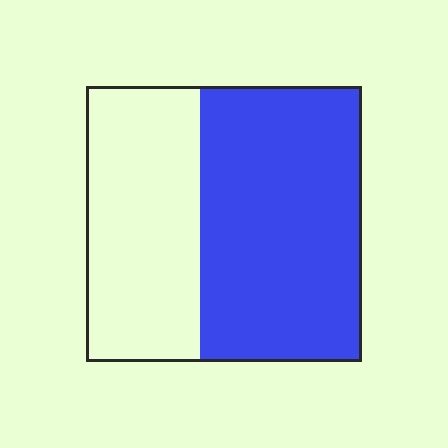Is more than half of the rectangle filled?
Yes.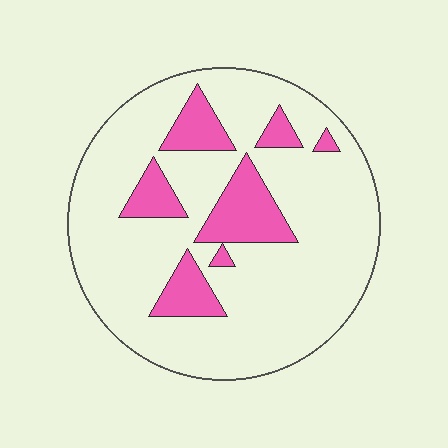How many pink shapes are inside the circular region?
7.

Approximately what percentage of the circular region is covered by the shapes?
Approximately 20%.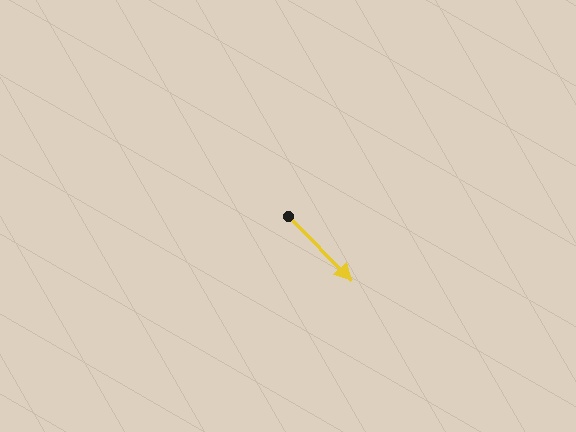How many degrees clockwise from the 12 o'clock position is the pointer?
Approximately 135 degrees.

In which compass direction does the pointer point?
Southeast.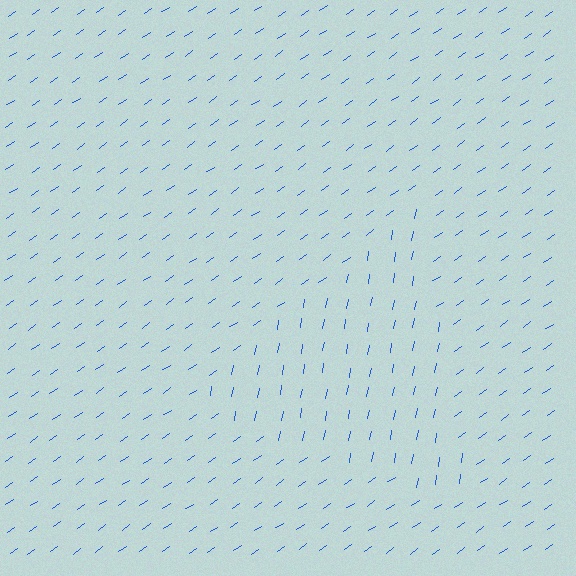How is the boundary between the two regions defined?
The boundary is defined purely by a change in line orientation (approximately 45 degrees difference). All lines are the same color and thickness.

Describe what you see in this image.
The image is filled with small blue line segments. A triangle region in the image has lines oriented differently from the surrounding lines, creating a visible texture boundary.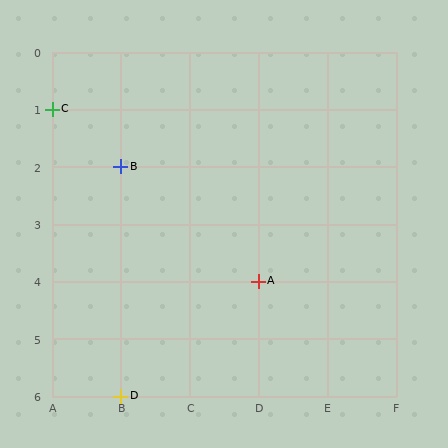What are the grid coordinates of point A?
Point A is at grid coordinates (D, 4).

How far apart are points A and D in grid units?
Points A and D are 2 columns and 2 rows apart (about 2.8 grid units diagonally).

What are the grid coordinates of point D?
Point D is at grid coordinates (B, 6).